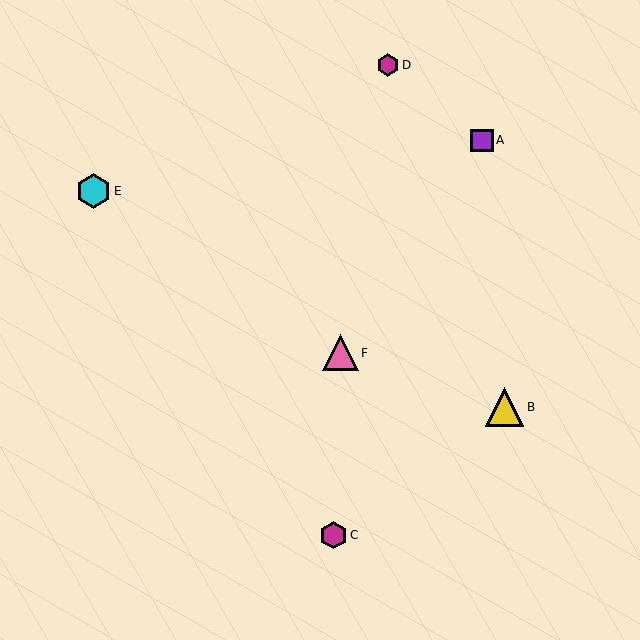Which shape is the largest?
The yellow triangle (labeled B) is the largest.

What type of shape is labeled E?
Shape E is a cyan hexagon.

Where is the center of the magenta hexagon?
The center of the magenta hexagon is at (333, 535).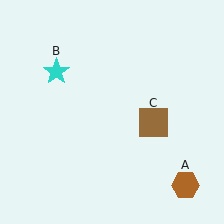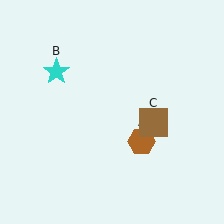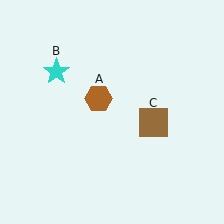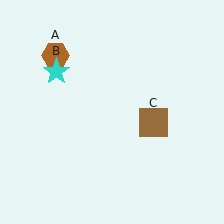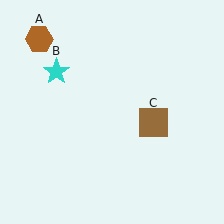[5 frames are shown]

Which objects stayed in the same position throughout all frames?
Cyan star (object B) and brown square (object C) remained stationary.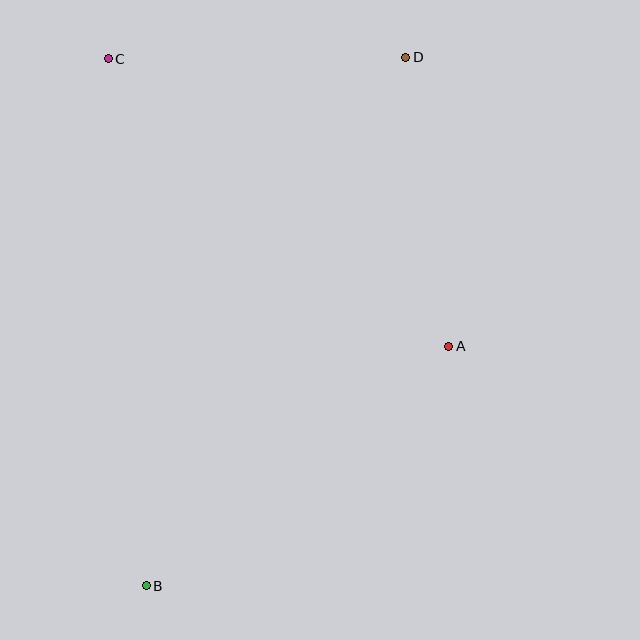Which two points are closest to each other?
Points A and D are closest to each other.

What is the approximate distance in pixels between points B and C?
The distance between B and C is approximately 528 pixels.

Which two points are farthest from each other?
Points B and D are farthest from each other.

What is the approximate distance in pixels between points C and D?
The distance between C and D is approximately 297 pixels.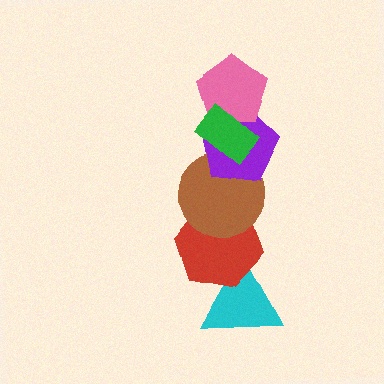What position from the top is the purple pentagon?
The purple pentagon is 3rd from the top.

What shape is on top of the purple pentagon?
The pink pentagon is on top of the purple pentagon.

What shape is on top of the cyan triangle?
The red hexagon is on top of the cyan triangle.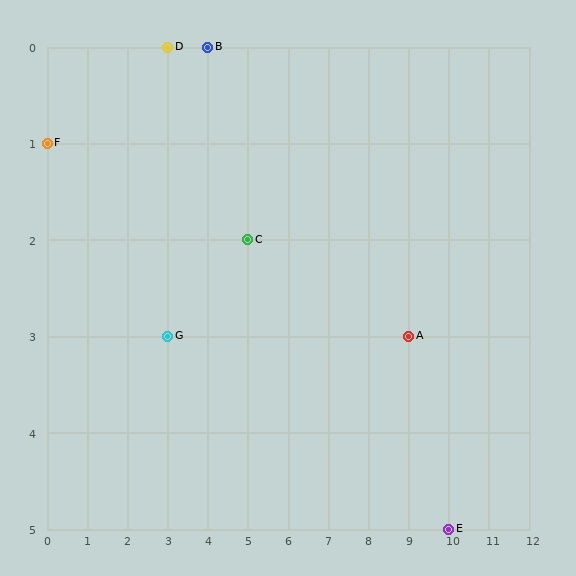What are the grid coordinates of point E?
Point E is at grid coordinates (10, 5).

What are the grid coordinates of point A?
Point A is at grid coordinates (9, 3).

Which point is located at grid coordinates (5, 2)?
Point C is at (5, 2).